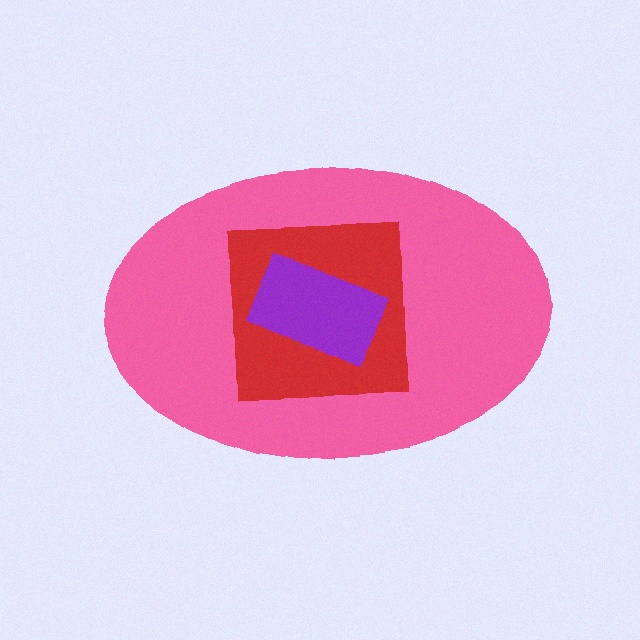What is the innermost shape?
The purple rectangle.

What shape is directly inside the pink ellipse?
The red square.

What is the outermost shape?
The pink ellipse.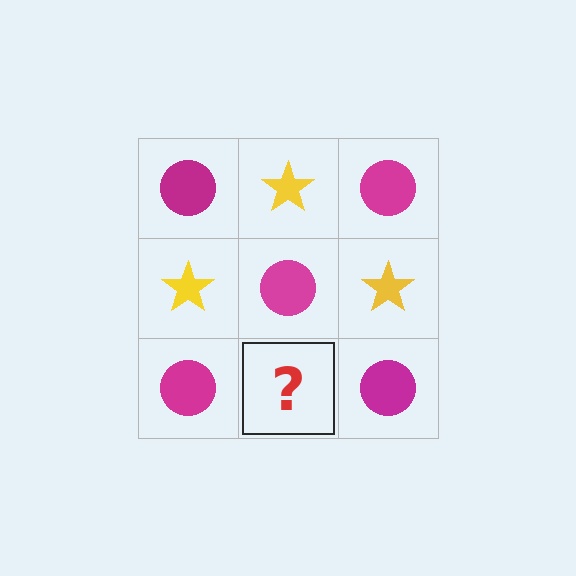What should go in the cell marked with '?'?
The missing cell should contain a yellow star.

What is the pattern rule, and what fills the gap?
The rule is that it alternates magenta circle and yellow star in a checkerboard pattern. The gap should be filled with a yellow star.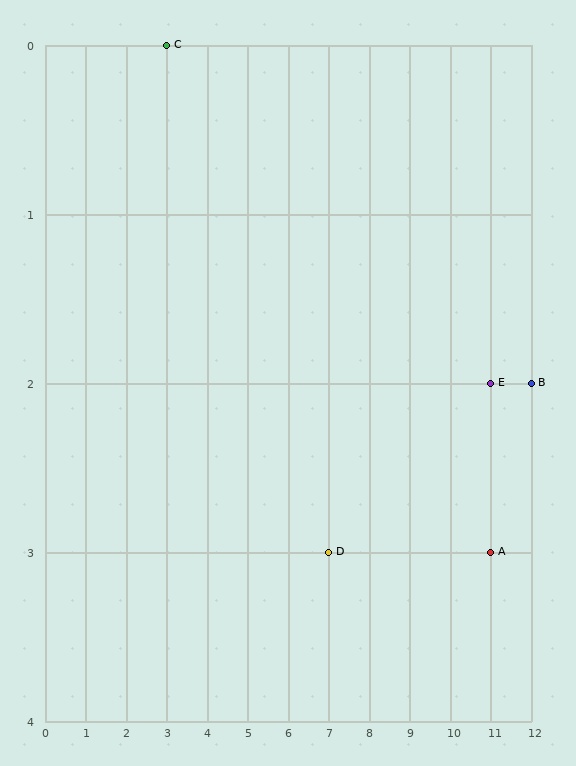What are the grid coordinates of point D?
Point D is at grid coordinates (7, 3).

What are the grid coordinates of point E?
Point E is at grid coordinates (11, 2).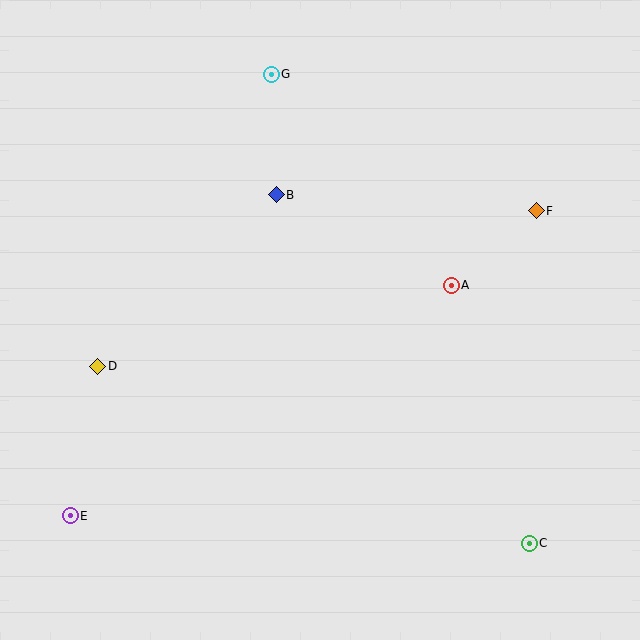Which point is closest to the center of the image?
Point B at (276, 195) is closest to the center.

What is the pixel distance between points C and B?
The distance between C and B is 431 pixels.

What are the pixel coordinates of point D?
Point D is at (98, 366).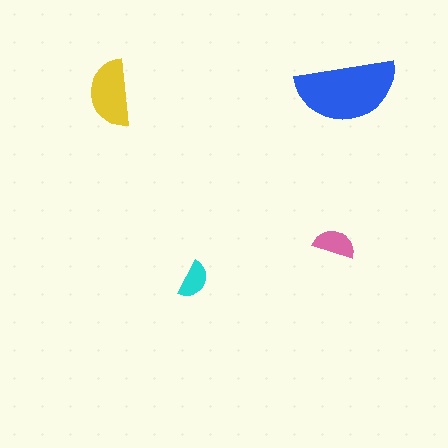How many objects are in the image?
There are 4 objects in the image.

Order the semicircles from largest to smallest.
the blue one, the yellow one, the pink one, the cyan one.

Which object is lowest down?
The cyan semicircle is bottommost.